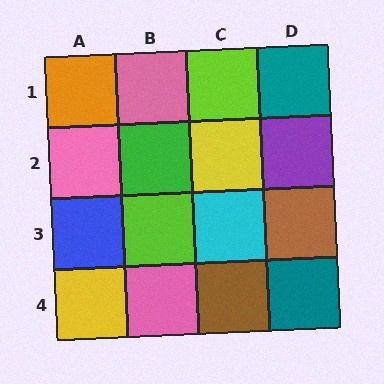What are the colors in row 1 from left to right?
Orange, pink, lime, teal.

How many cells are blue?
1 cell is blue.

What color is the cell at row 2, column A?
Pink.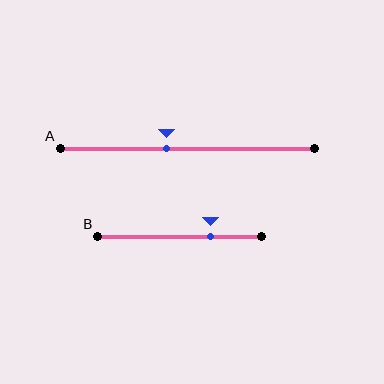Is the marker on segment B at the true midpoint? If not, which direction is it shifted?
No, the marker on segment B is shifted to the right by about 19% of the segment length.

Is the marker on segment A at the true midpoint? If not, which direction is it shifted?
No, the marker on segment A is shifted to the left by about 8% of the segment length.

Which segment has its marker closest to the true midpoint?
Segment A has its marker closest to the true midpoint.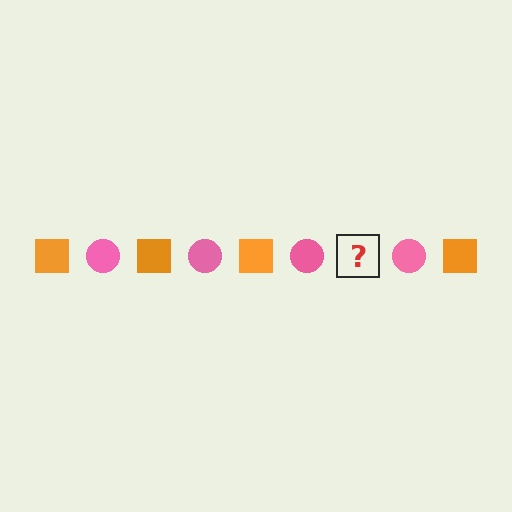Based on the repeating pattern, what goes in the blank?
The blank should be an orange square.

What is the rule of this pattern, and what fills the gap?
The rule is that the pattern alternates between orange square and pink circle. The gap should be filled with an orange square.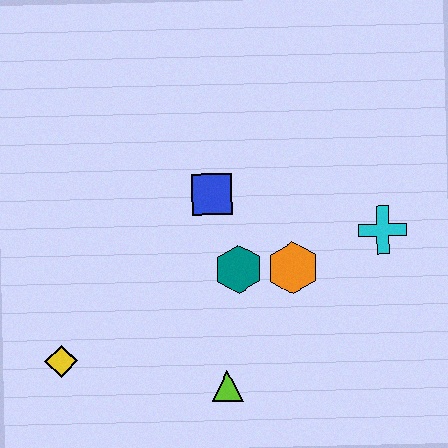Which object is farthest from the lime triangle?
The cyan cross is farthest from the lime triangle.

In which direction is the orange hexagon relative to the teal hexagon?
The orange hexagon is to the right of the teal hexagon.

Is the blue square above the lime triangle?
Yes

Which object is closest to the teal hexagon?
The orange hexagon is closest to the teal hexagon.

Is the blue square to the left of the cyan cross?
Yes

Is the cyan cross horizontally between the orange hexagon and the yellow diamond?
No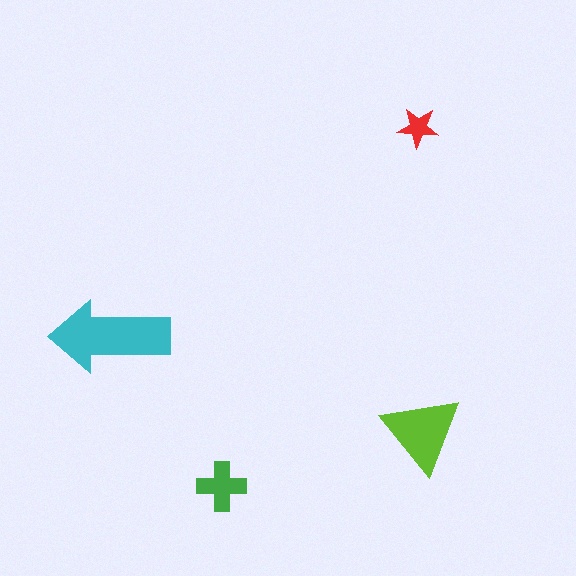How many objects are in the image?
There are 4 objects in the image.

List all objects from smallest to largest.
The red star, the green cross, the lime triangle, the cyan arrow.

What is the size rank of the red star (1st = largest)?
4th.